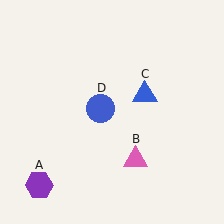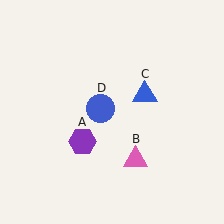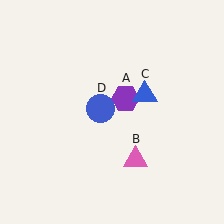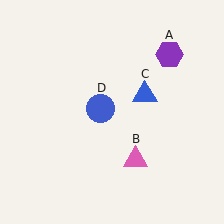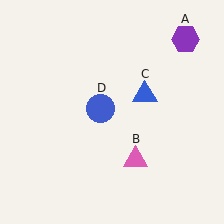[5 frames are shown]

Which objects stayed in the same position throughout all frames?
Pink triangle (object B) and blue triangle (object C) and blue circle (object D) remained stationary.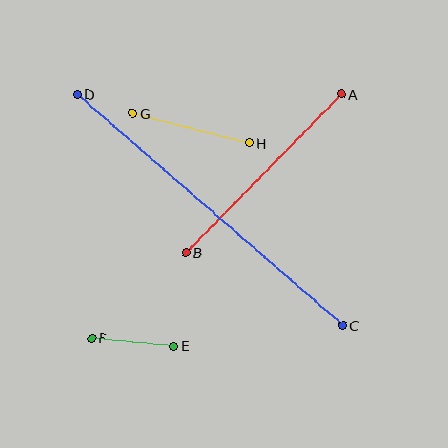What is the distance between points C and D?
The distance is approximately 352 pixels.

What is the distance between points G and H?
The distance is approximately 120 pixels.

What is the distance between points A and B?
The distance is approximately 222 pixels.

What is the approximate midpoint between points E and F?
The midpoint is at approximately (133, 342) pixels.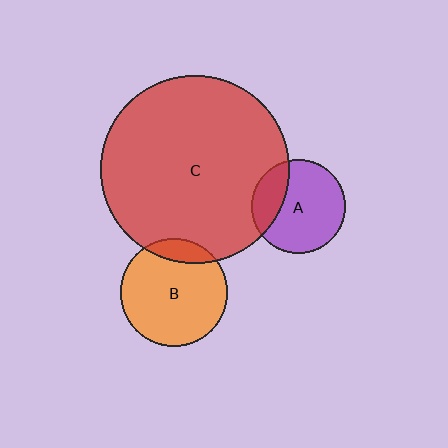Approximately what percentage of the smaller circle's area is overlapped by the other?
Approximately 25%.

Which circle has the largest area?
Circle C (red).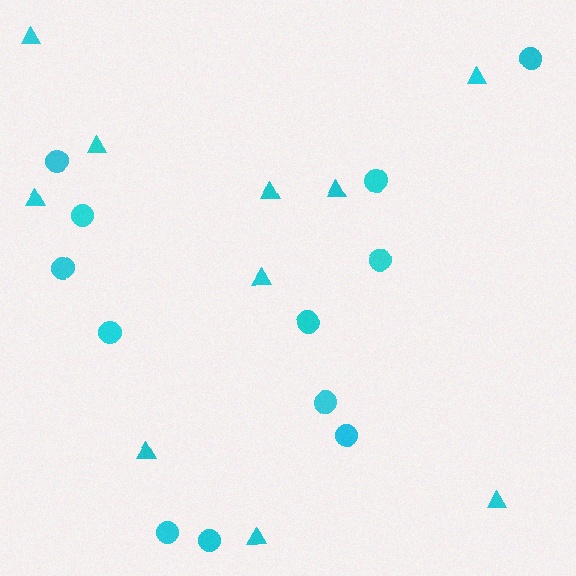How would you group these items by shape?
There are 2 groups: one group of triangles (10) and one group of circles (12).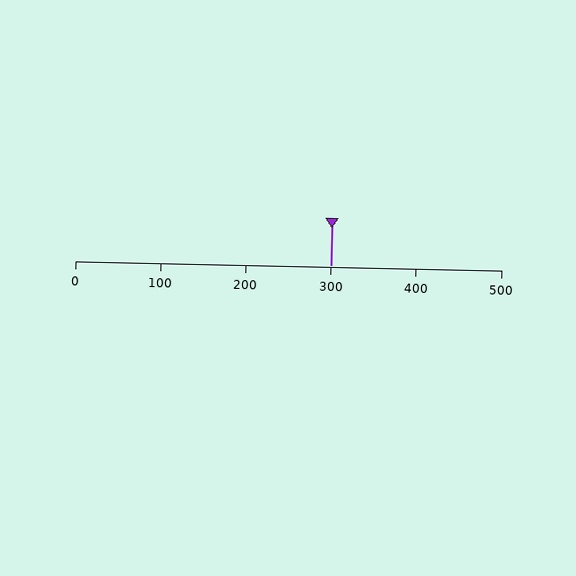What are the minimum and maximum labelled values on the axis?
The axis runs from 0 to 500.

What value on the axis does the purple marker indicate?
The marker indicates approximately 300.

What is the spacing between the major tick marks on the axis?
The major ticks are spaced 100 apart.